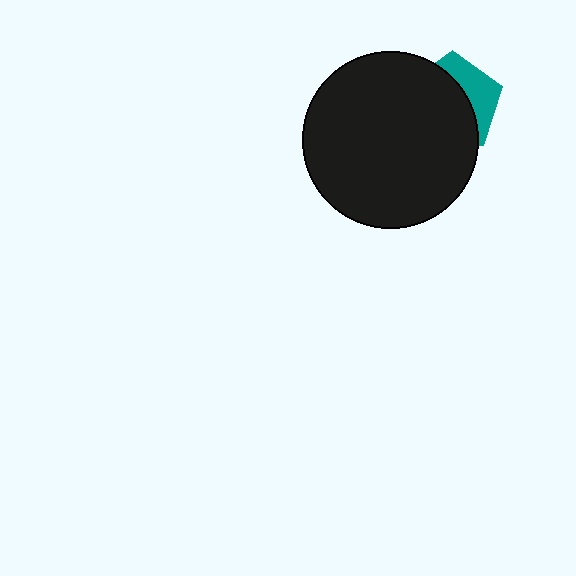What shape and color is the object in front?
The object in front is a black circle.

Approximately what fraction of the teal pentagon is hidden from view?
Roughly 66% of the teal pentagon is hidden behind the black circle.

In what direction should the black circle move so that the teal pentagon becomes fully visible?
The black circle should move left. That is the shortest direction to clear the overlap and leave the teal pentagon fully visible.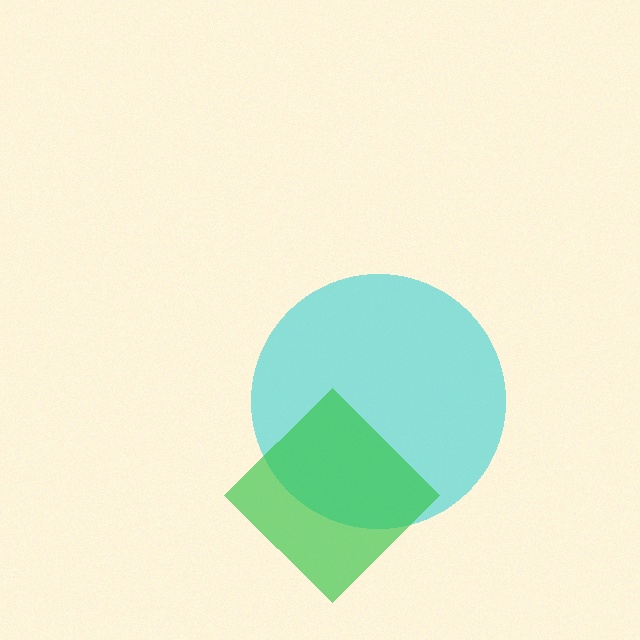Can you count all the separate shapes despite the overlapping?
Yes, there are 2 separate shapes.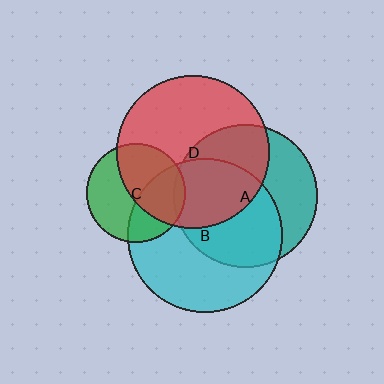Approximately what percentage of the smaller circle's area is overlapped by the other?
Approximately 55%.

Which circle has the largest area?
Circle B (cyan).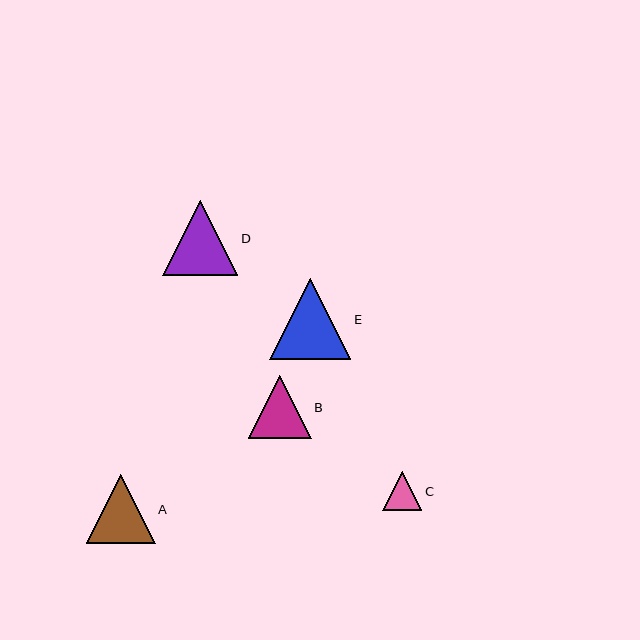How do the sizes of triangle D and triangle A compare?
Triangle D and triangle A are approximately the same size.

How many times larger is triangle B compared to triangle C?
Triangle B is approximately 1.6 times the size of triangle C.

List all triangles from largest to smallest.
From largest to smallest: E, D, A, B, C.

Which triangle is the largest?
Triangle E is the largest with a size of approximately 82 pixels.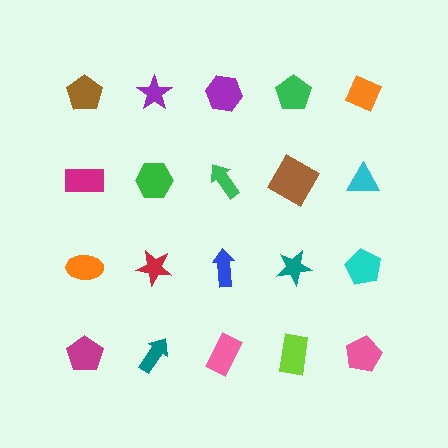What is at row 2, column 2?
A green hexagon.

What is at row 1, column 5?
An orange diamond.